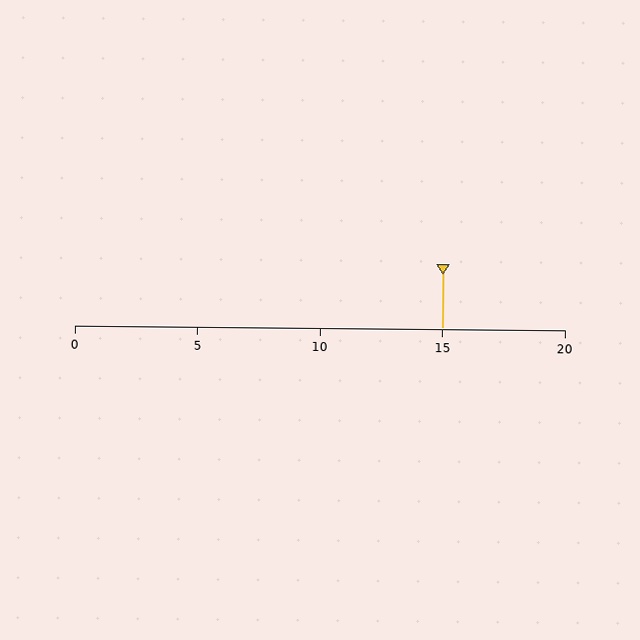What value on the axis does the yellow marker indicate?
The marker indicates approximately 15.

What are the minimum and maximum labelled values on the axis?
The axis runs from 0 to 20.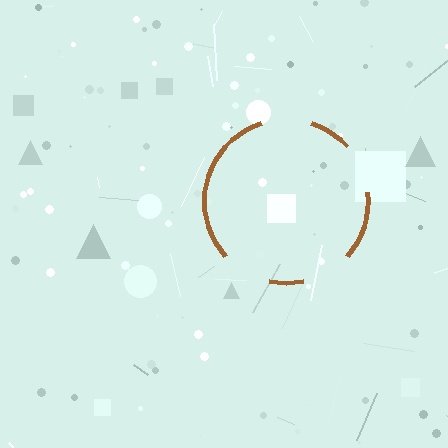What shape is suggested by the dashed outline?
The dashed outline suggests a circle.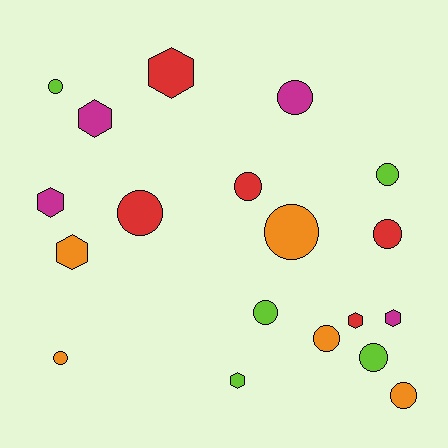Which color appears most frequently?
Orange, with 5 objects.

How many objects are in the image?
There are 19 objects.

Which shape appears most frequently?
Circle, with 12 objects.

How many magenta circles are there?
There is 1 magenta circle.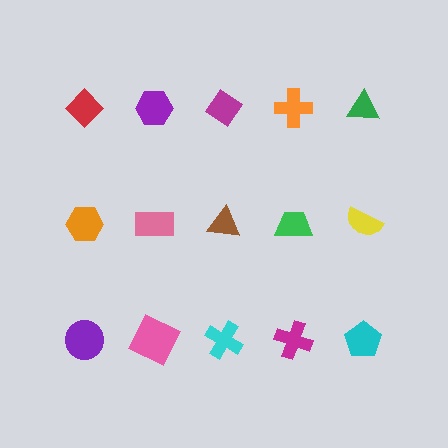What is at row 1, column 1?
A red diamond.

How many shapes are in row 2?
5 shapes.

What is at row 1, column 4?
An orange cross.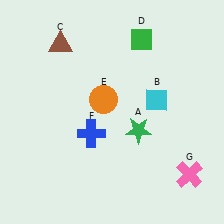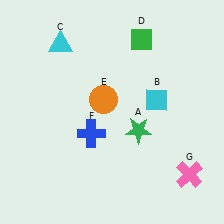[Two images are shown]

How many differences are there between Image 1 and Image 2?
There is 1 difference between the two images.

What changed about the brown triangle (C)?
In Image 1, C is brown. In Image 2, it changed to cyan.